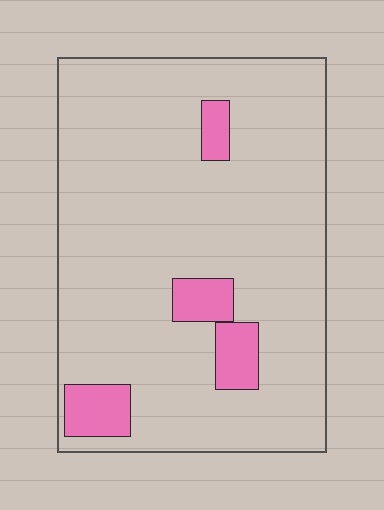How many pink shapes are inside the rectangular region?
4.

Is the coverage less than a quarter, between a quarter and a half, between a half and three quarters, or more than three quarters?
Less than a quarter.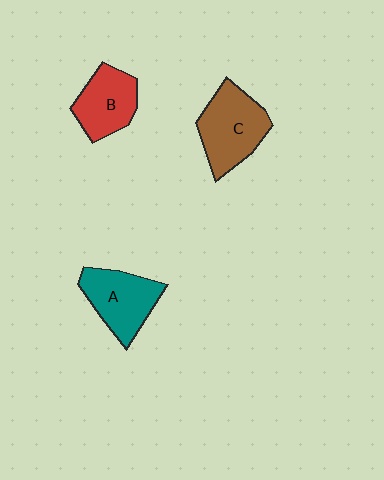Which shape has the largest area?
Shape C (brown).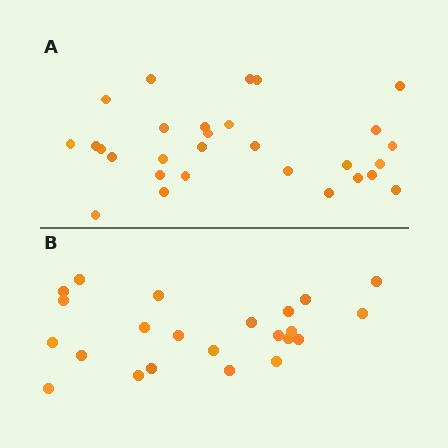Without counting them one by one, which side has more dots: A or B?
Region A (the top region) has more dots.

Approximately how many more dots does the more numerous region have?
Region A has about 6 more dots than region B.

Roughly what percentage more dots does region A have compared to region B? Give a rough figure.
About 25% more.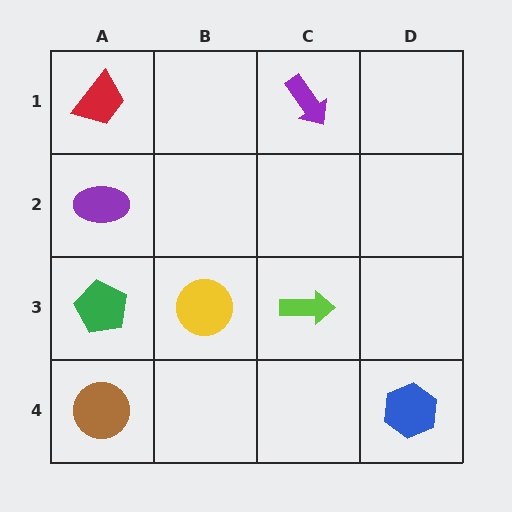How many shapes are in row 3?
3 shapes.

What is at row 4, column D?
A blue hexagon.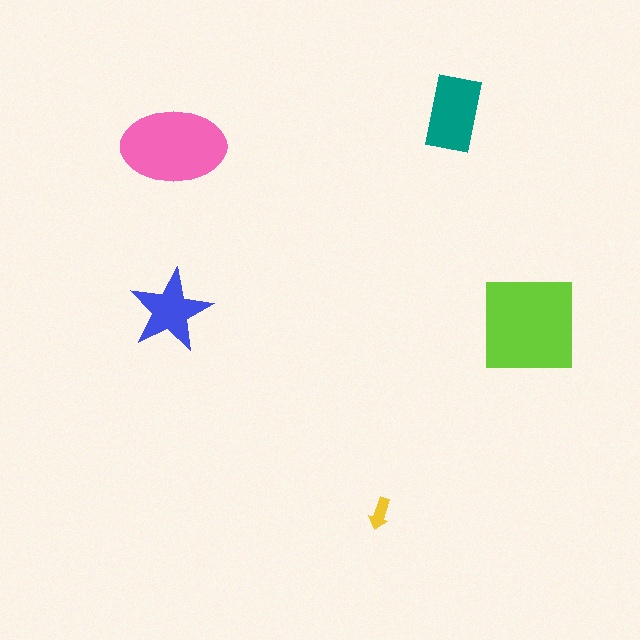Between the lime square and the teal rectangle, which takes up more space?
The lime square.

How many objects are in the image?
There are 5 objects in the image.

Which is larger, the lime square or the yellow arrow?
The lime square.